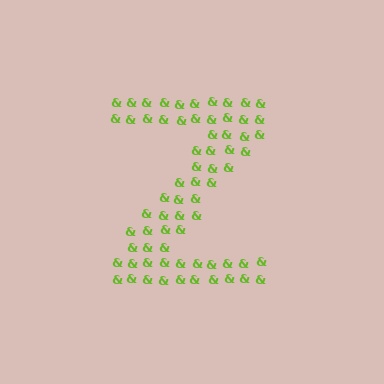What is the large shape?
The large shape is the letter Z.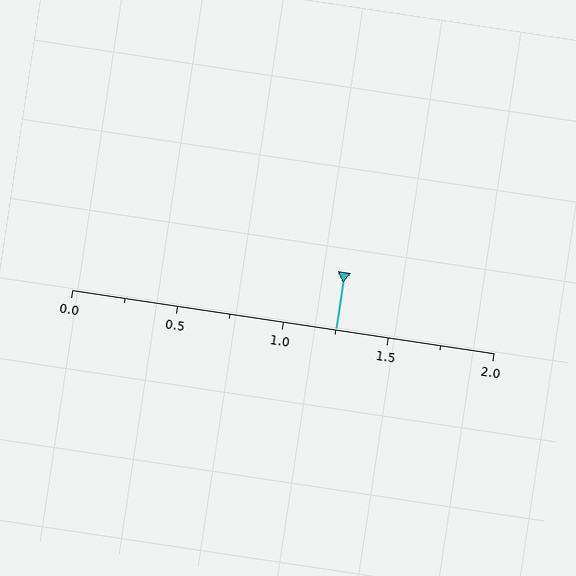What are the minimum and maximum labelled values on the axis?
The axis runs from 0.0 to 2.0.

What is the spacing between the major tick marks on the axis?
The major ticks are spaced 0.5 apart.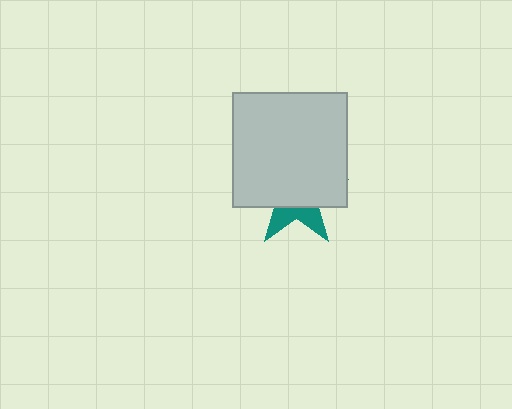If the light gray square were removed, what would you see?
You would see the complete teal star.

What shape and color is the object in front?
The object in front is a light gray square.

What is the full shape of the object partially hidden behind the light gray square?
The partially hidden object is a teal star.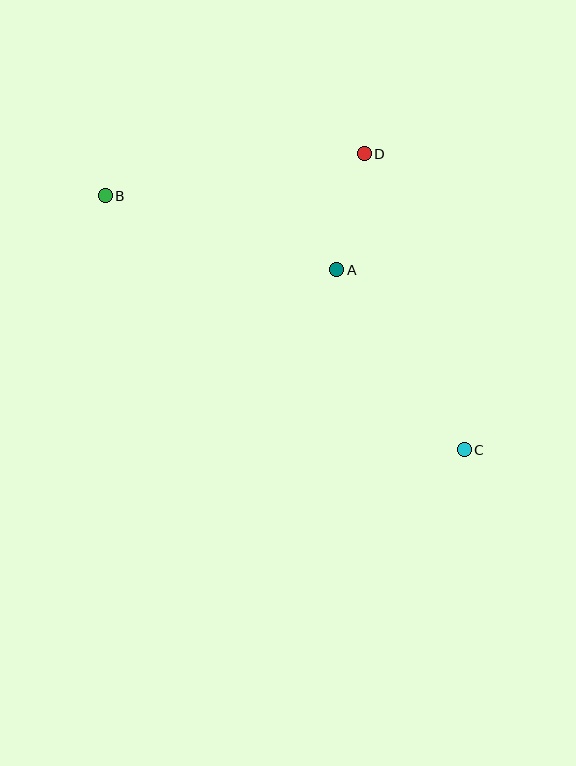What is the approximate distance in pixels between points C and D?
The distance between C and D is approximately 312 pixels.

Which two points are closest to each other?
Points A and D are closest to each other.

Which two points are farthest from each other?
Points B and C are farthest from each other.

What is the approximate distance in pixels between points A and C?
The distance between A and C is approximately 220 pixels.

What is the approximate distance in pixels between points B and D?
The distance between B and D is approximately 263 pixels.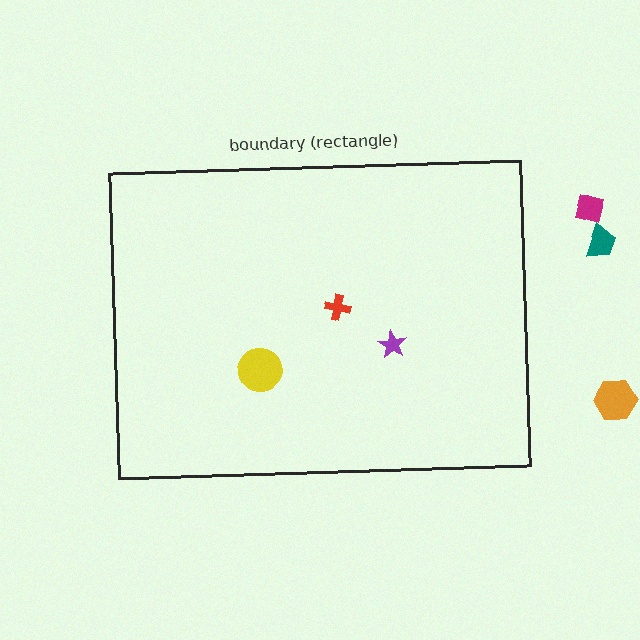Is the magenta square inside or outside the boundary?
Outside.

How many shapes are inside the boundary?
3 inside, 3 outside.